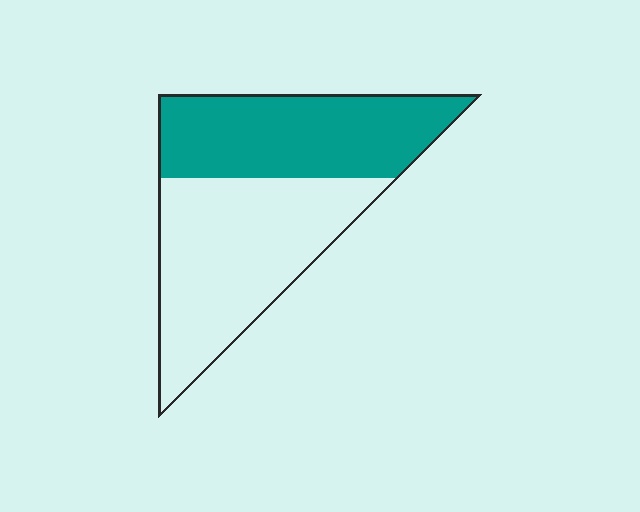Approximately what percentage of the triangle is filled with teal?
Approximately 45%.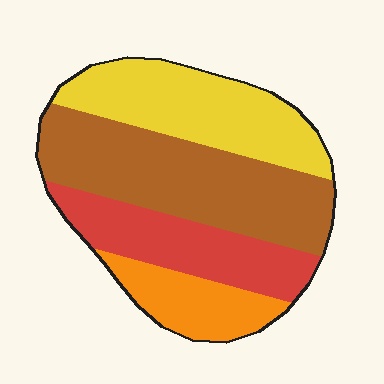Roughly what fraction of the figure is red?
Red covers 22% of the figure.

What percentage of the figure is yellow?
Yellow takes up between a sixth and a third of the figure.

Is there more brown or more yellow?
Brown.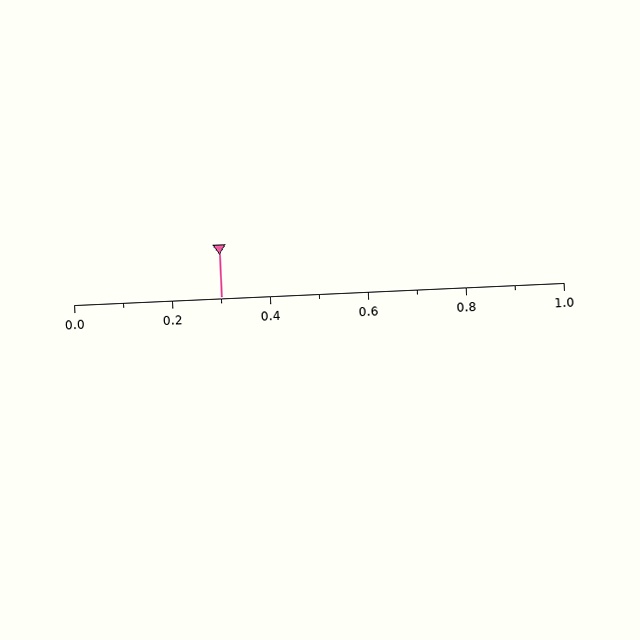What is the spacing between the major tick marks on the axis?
The major ticks are spaced 0.2 apart.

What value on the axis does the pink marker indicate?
The marker indicates approximately 0.3.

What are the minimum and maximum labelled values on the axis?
The axis runs from 0.0 to 1.0.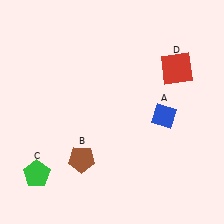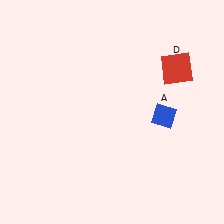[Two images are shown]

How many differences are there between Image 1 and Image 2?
There are 2 differences between the two images.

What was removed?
The brown pentagon (B), the green pentagon (C) were removed in Image 2.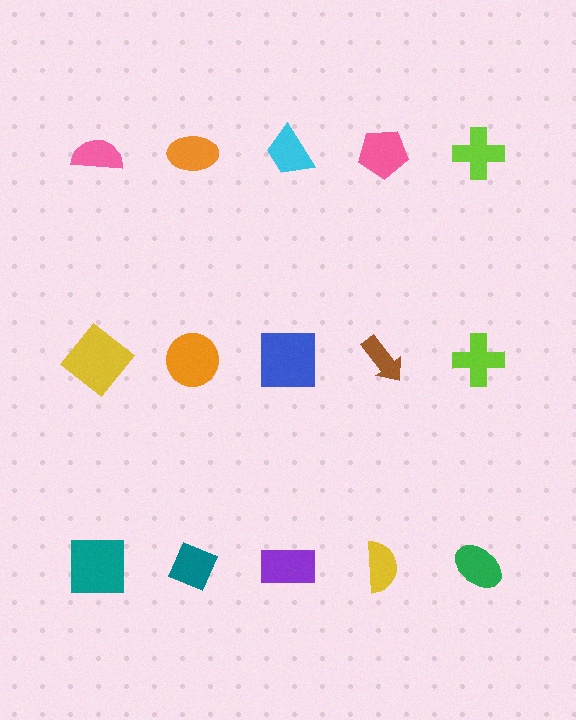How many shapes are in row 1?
5 shapes.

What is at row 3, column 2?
A teal diamond.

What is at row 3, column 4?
A yellow semicircle.